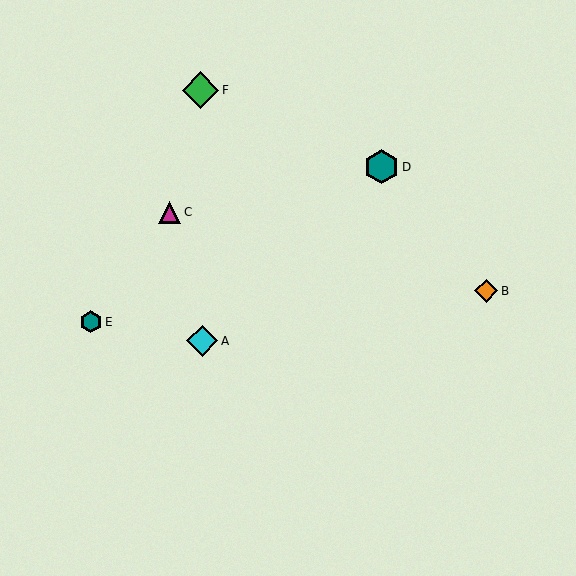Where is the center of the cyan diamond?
The center of the cyan diamond is at (202, 341).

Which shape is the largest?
The green diamond (labeled F) is the largest.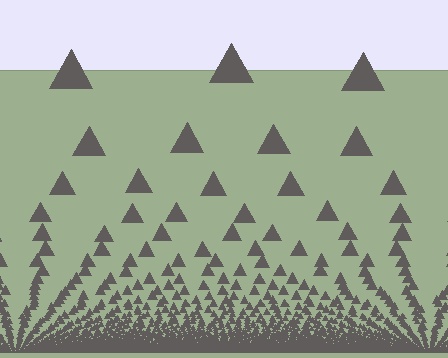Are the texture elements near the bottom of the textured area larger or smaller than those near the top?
Smaller. The gradient is inverted — elements near the bottom are smaller and denser.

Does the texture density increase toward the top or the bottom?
Density increases toward the bottom.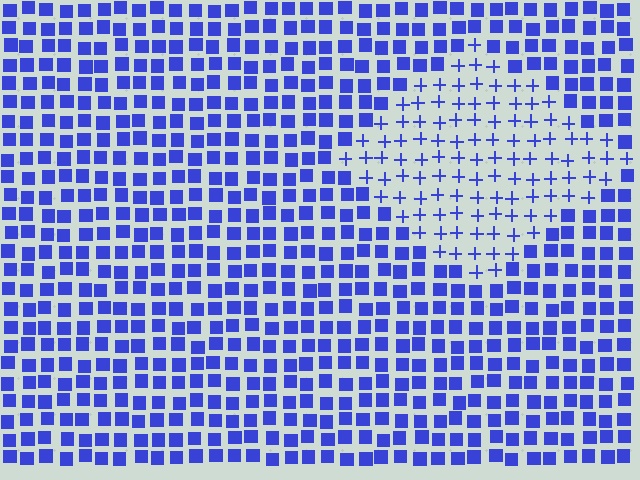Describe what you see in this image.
The image is filled with small blue elements arranged in a uniform grid. A diamond-shaped region contains plus signs, while the surrounding area contains squares. The boundary is defined purely by the change in element shape.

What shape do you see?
I see a diamond.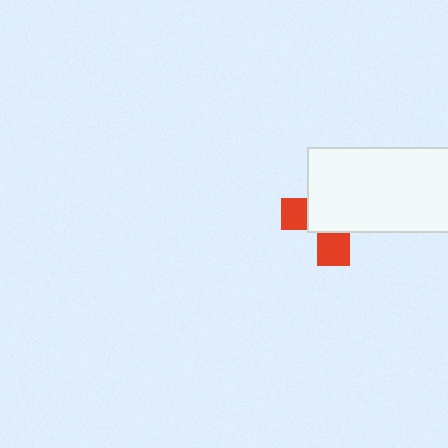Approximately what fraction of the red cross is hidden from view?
Roughly 67% of the red cross is hidden behind the white rectangle.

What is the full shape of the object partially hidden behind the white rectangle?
The partially hidden object is a red cross.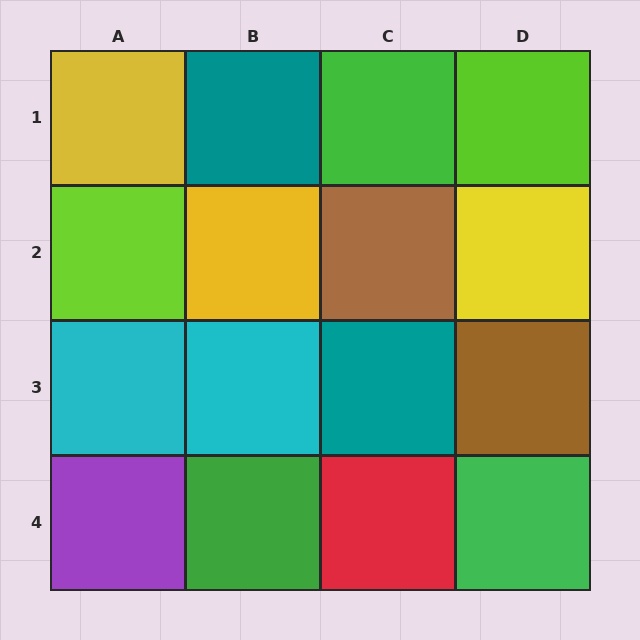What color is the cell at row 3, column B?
Cyan.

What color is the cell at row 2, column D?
Yellow.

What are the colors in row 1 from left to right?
Yellow, teal, green, lime.